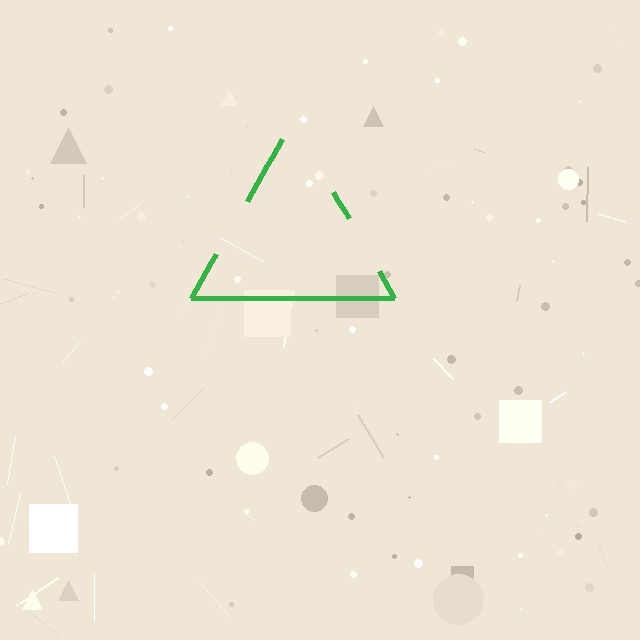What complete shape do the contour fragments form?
The contour fragments form a triangle.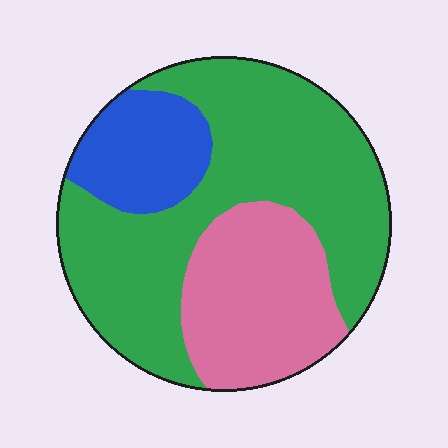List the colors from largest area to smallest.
From largest to smallest: green, pink, blue.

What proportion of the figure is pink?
Pink takes up between a sixth and a third of the figure.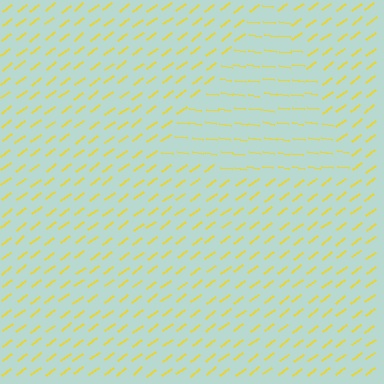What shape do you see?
I see a triangle.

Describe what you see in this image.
The image is filled with small yellow line segments. A triangle region in the image has lines oriented differently from the surrounding lines, creating a visible texture boundary.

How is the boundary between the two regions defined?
The boundary is defined purely by a change in line orientation (approximately 45 degrees difference). All lines are the same color and thickness.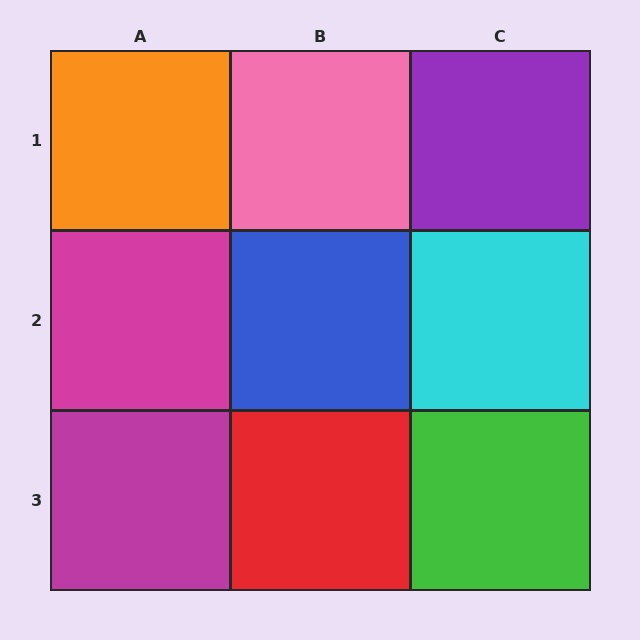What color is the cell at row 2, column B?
Blue.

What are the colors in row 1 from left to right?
Orange, pink, purple.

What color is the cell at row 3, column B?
Red.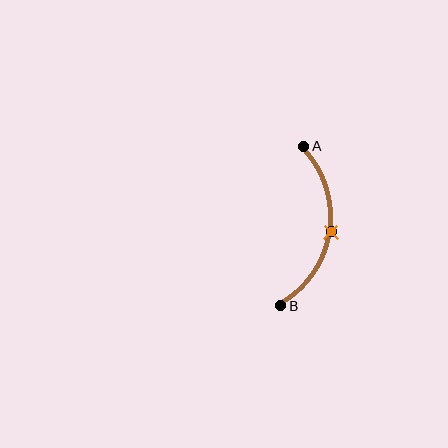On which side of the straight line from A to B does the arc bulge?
The arc bulges to the right of the straight line connecting A and B.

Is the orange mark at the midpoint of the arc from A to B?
Yes. The orange mark lies on the arc at equal arc-length from both A and B — it is the arc midpoint.